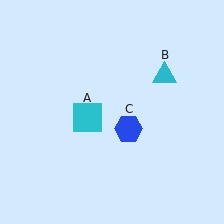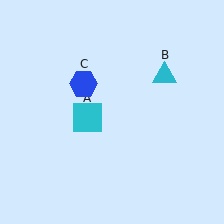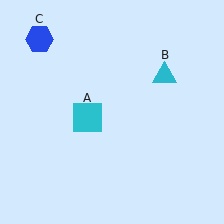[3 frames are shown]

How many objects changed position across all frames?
1 object changed position: blue hexagon (object C).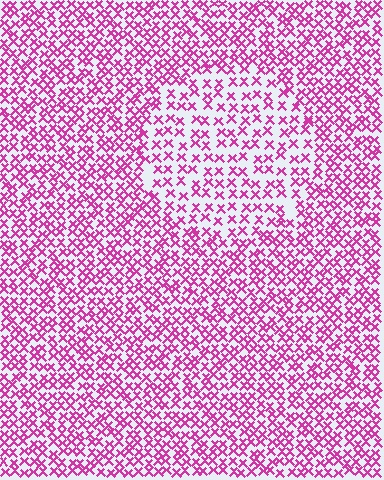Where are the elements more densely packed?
The elements are more densely packed outside the circle boundary.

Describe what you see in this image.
The image contains small magenta elements arranged at two different densities. A circle-shaped region is visible where the elements are less densely packed than the surrounding area.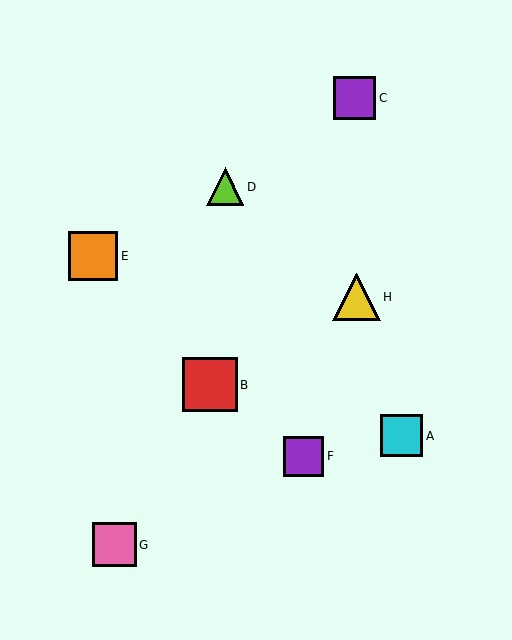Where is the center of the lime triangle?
The center of the lime triangle is at (225, 187).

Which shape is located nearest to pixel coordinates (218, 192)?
The lime triangle (labeled D) at (225, 187) is nearest to that location.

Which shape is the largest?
The red square (labeled B) is the largest.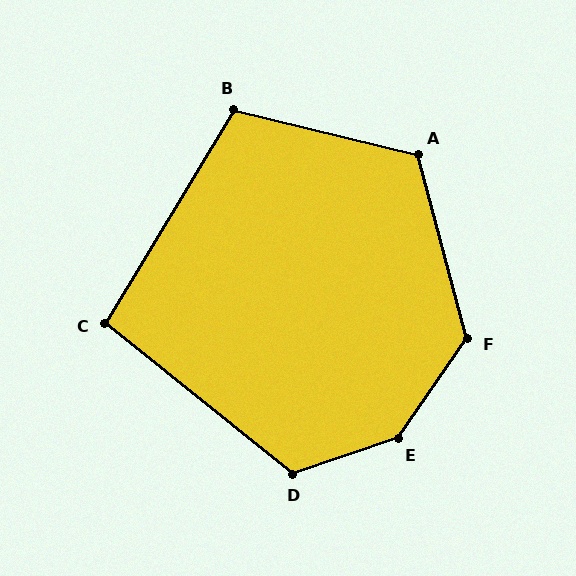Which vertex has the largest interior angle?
E, at approximately 144 degrees.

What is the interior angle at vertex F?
Approximately 130 degrees (obtuse).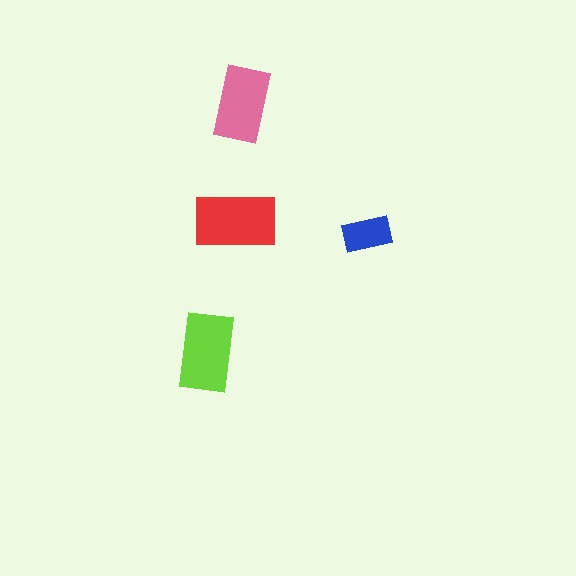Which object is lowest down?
The lime rectangle is bottommost.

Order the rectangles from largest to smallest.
the red one, the lime one, the pink one, the blue one.